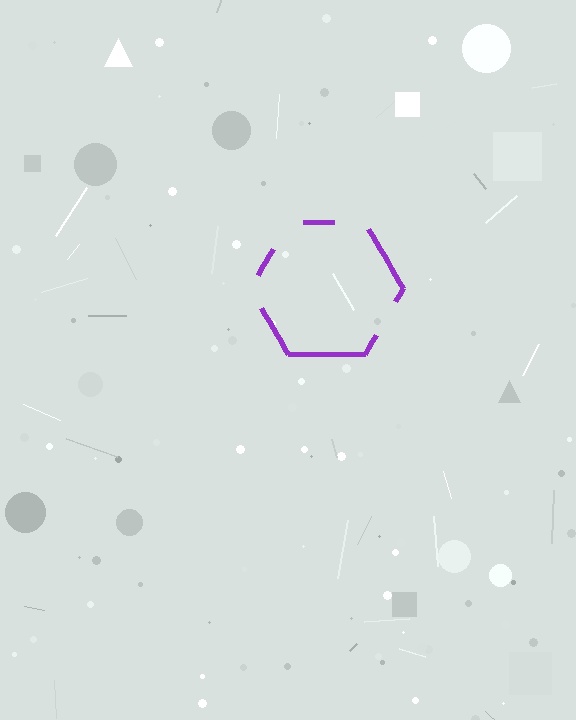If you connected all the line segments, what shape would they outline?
They would outline a hexagon.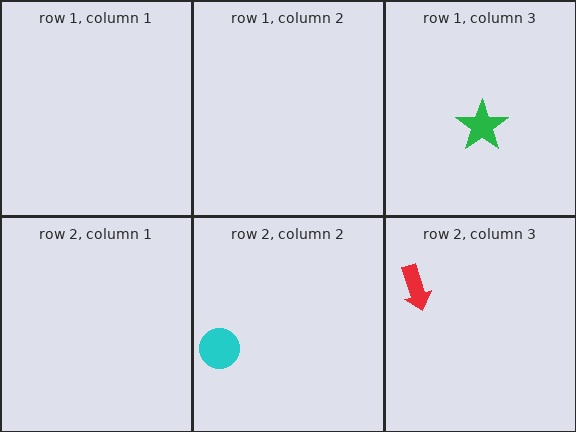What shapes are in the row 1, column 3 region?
The green star.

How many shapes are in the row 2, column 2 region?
1.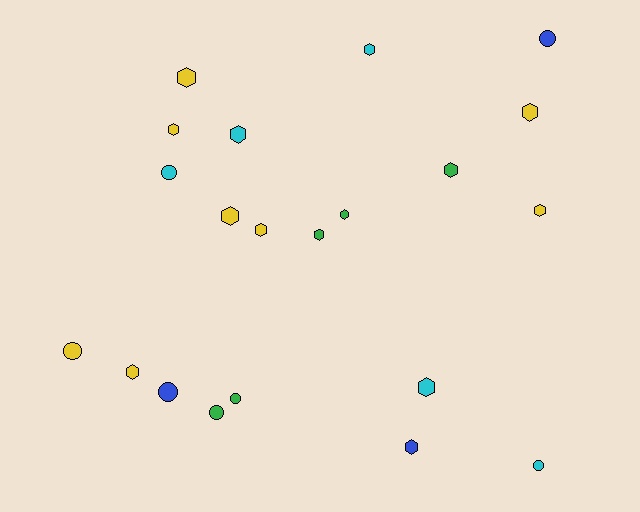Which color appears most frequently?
Yellow, with 8 objects.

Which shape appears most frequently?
Hexagon, with 14 objects.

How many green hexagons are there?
There are 3 green hexagons.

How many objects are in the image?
There are 21 objects.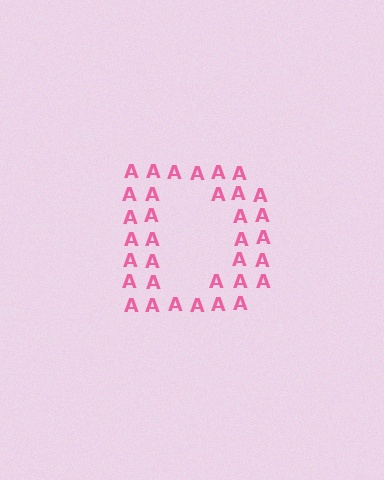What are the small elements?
The small elements are letter A's.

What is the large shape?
The large shape is the letter D.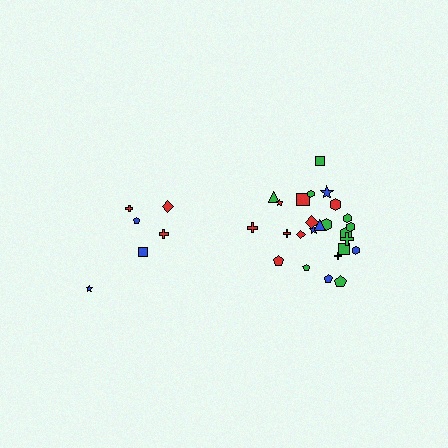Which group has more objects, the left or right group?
The right group.